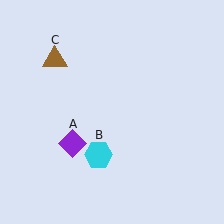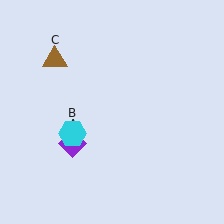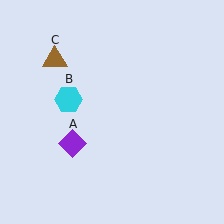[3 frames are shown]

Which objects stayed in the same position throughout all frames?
Purple diamond (object A) and brown triangle (object C) remained stationary.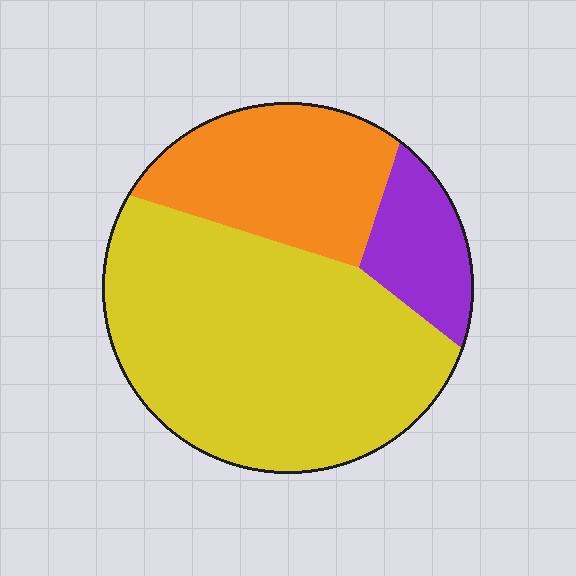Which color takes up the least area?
Purple, at roughly 15%.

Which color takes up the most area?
Yellow, at roughly 60%.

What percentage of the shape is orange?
Orange takes up between a sixth and a third of the shape.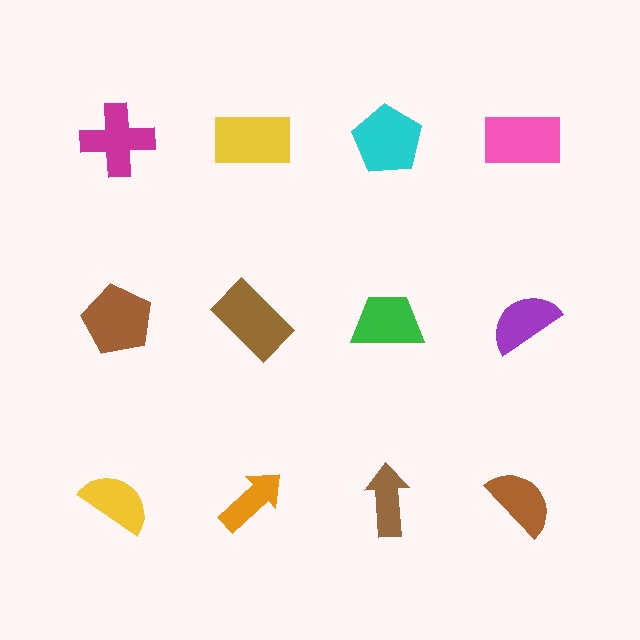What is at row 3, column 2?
An orange arrow.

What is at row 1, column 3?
A cyan pentagon.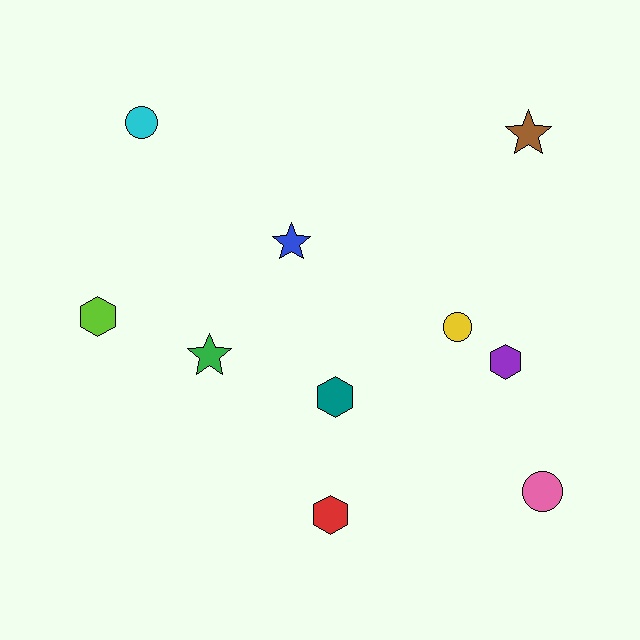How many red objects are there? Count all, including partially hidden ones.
There is 1 red object.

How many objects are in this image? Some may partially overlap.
There are 10 objects.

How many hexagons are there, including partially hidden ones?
There are 4 hexagons.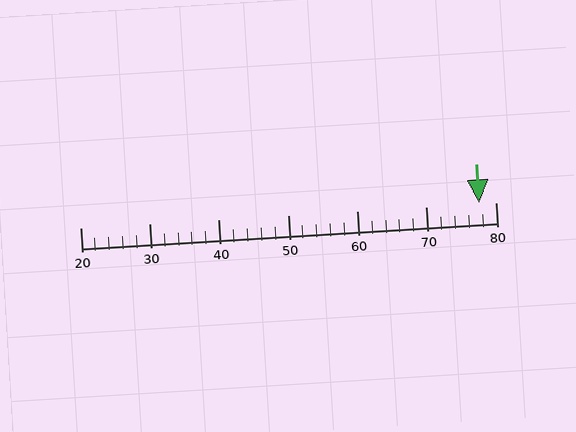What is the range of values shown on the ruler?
The ruler shows values from 20 to 80.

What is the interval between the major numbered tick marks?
The major tick marks are spaced 10 units apart.